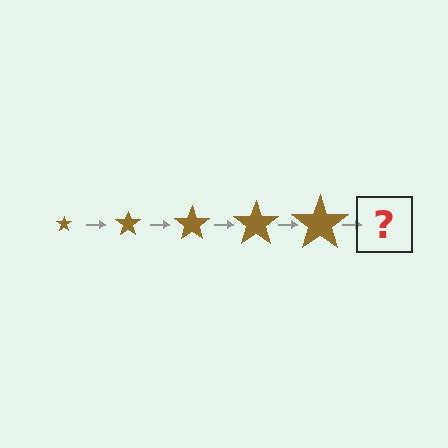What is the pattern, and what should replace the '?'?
The pattern is that the star gets progressively larger each step. The '?' should be a brown star, larger than the previous one.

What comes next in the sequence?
The next element should be a brown star, larger than the previous one.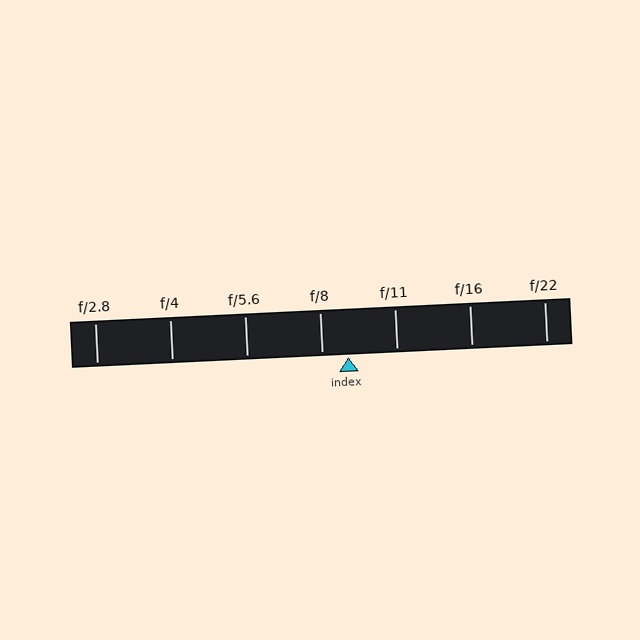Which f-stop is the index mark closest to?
The index mark is closest to f/8.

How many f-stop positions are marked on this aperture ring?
There are 7 f-stop positions marked.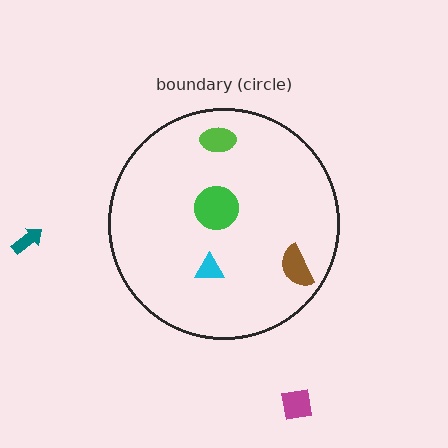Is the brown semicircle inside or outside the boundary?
Inside.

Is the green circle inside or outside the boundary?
Inside.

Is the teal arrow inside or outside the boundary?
Outside.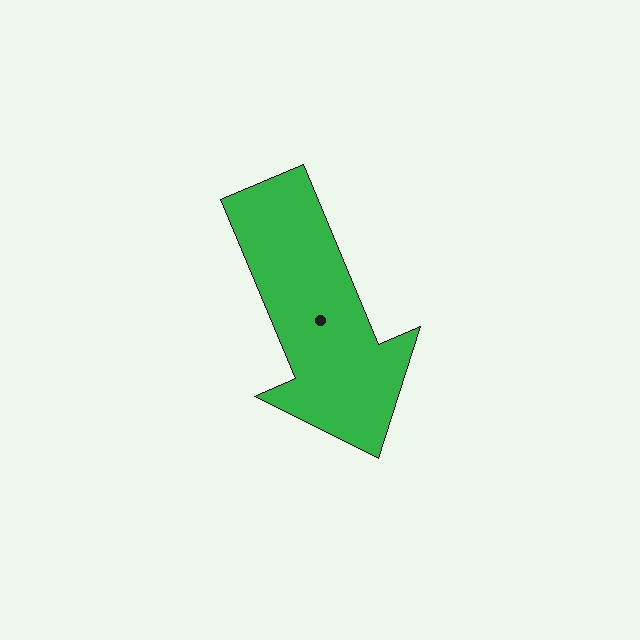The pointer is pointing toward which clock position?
Roughly 5 o'clock.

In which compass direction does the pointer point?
Southeast.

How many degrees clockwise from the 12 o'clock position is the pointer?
Approximately 157 degrees.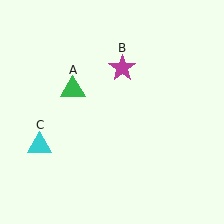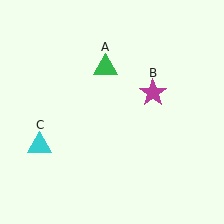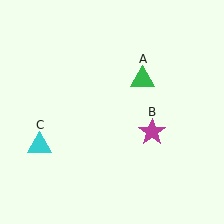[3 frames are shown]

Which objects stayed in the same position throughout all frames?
Cyan triangle (object C) remained stationary.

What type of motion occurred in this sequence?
The green triangle (object A), magenta star (object B) rotated clockwise around the center of the scene.